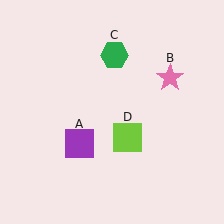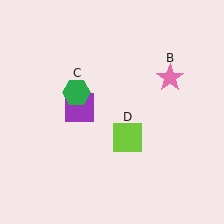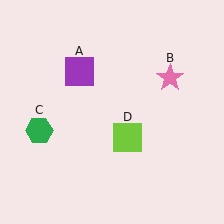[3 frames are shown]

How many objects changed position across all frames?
2 objects changed position: purple square (object A), green hexagon (object C).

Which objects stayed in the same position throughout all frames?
Pink star (object B) and lime square (object D) remained stationary.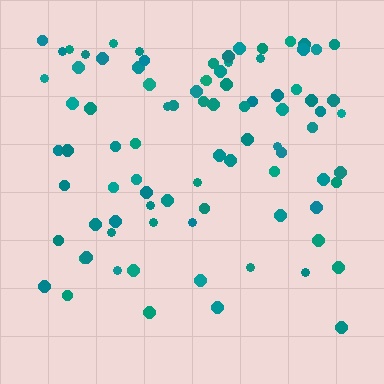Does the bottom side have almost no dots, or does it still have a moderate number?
Still a moderate number, just noticeably fewer than the top.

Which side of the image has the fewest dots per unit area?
The bottom.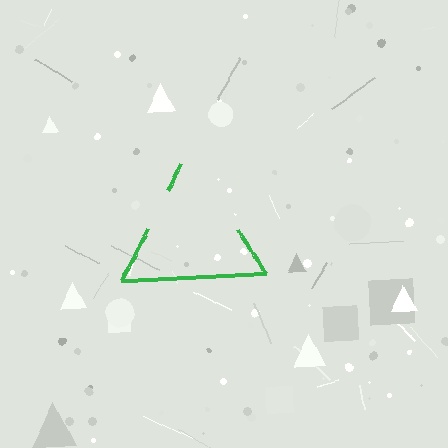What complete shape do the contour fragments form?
The contour fragments form a triangle.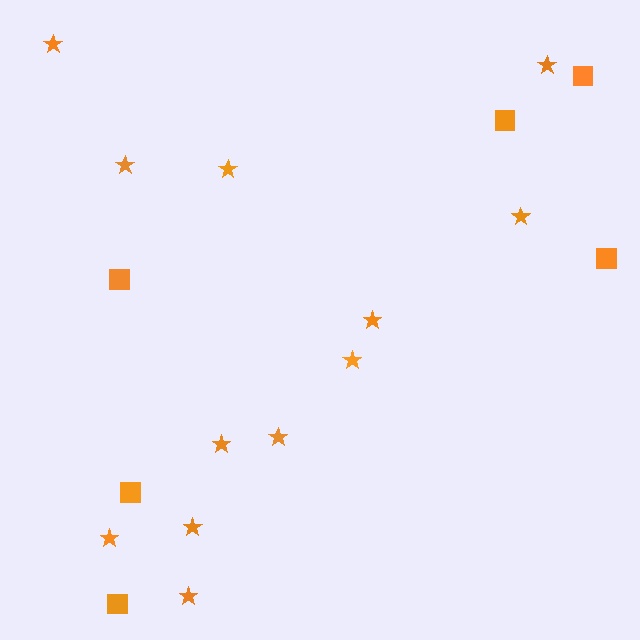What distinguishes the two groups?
There are 2 groups: one group of squares (6) and one group of stars (12).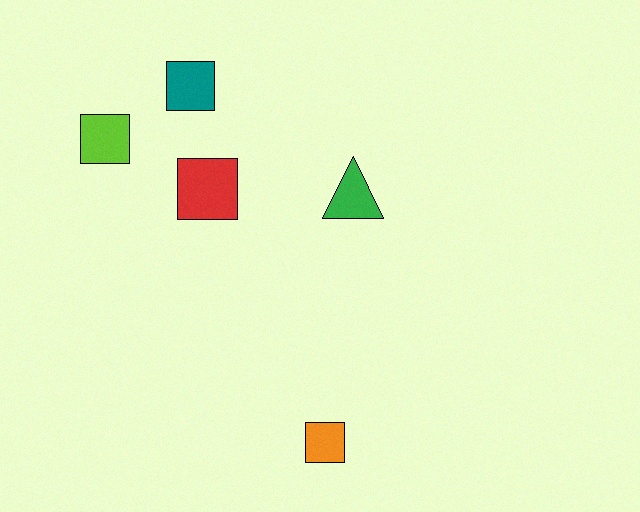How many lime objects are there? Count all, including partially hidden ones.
There is 1 lime object.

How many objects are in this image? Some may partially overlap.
There are 5 objects.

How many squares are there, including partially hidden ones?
There are 4 squares.